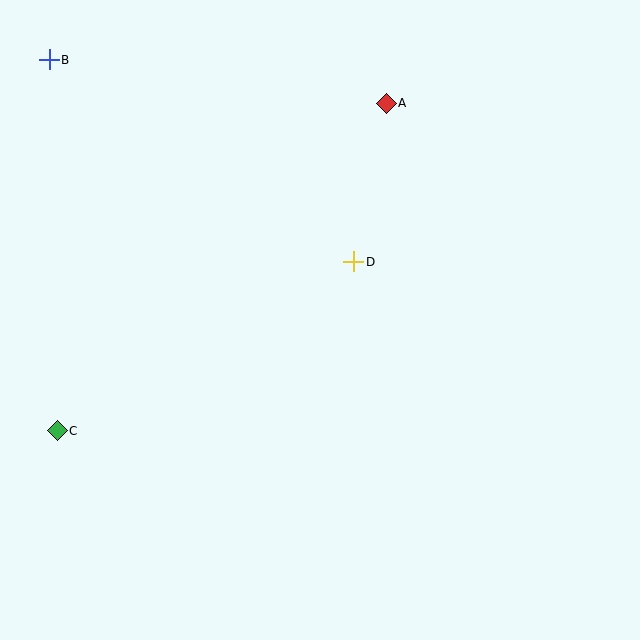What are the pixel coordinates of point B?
Point B is at (49, 60).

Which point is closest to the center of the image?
Point D at (354, 262) is closest to the center.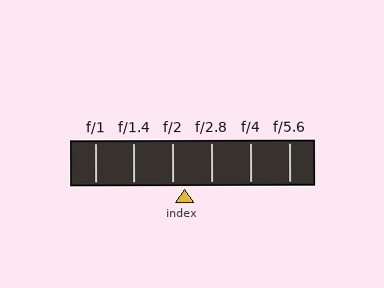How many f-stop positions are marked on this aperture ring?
There are 6 f-stop positions marked.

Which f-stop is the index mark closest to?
The index mark is closest to f/2.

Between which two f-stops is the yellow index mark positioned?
The index mark is between f/2 and f/2.8.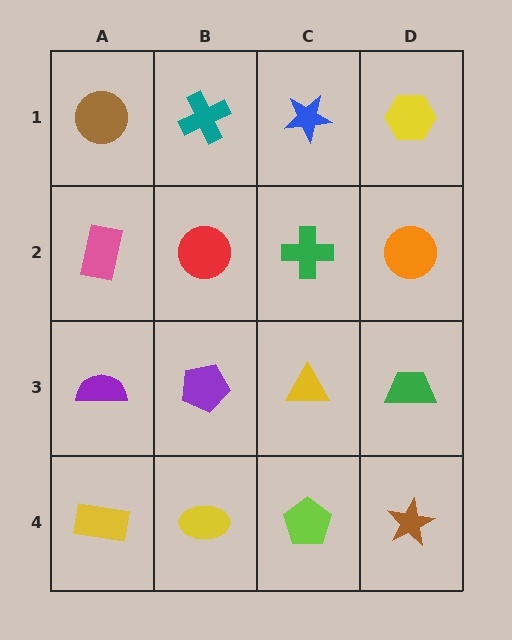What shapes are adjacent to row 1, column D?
An orange circle (row 2, column D), a blue star (row 1, column C).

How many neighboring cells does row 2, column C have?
4.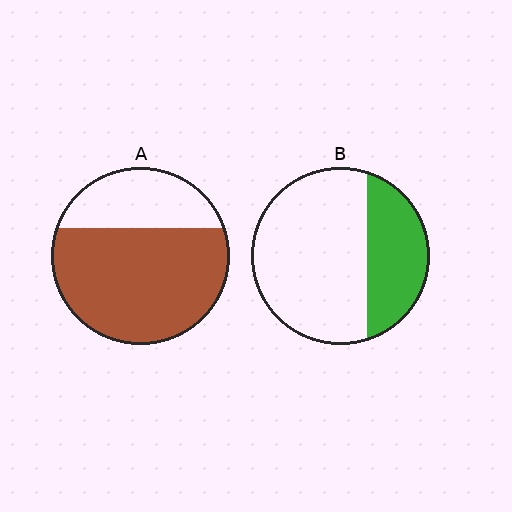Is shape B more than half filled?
No.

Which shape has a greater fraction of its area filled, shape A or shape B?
Shape A.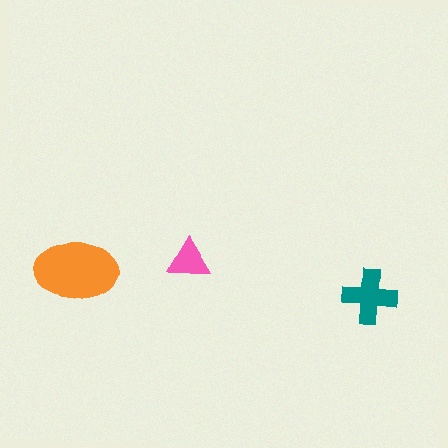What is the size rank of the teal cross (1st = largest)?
2nd.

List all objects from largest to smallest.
The orange ellipse, the teal cross, the pink triangle.